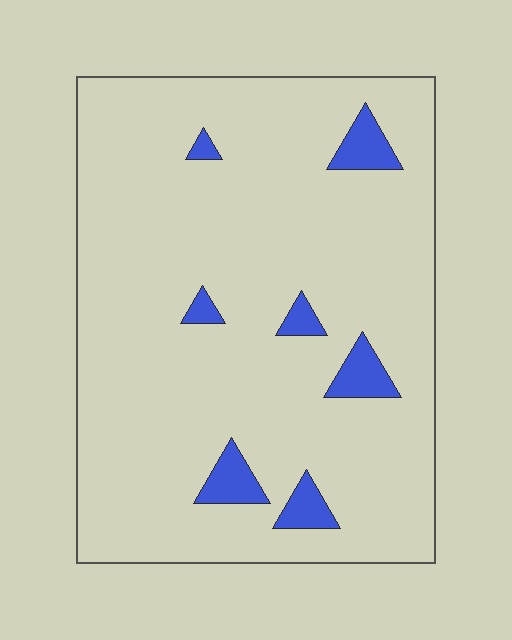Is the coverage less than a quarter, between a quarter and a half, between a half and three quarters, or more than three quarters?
Less than a quarter.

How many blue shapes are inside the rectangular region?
7.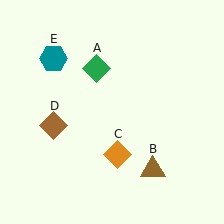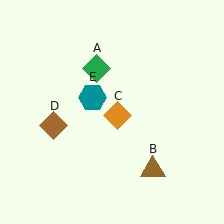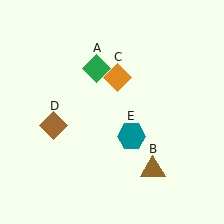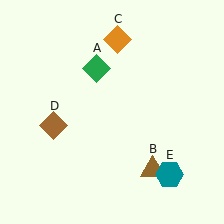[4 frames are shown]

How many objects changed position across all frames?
2 objects changed position: orange diamond (object C), teal hexagon (object E).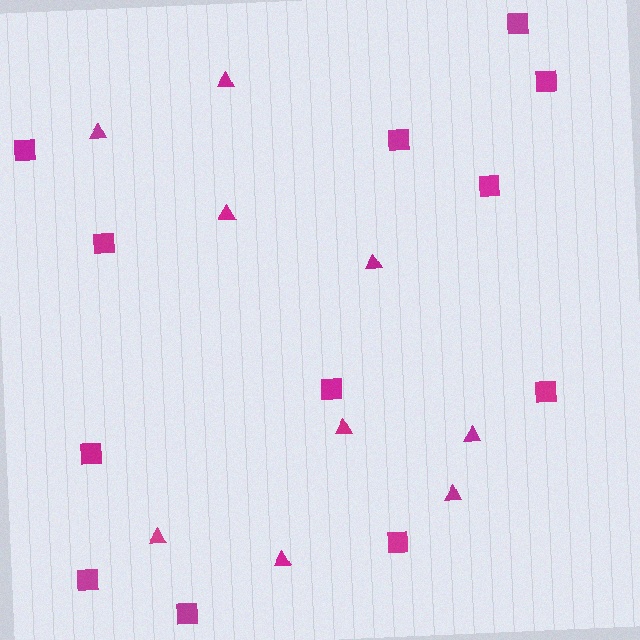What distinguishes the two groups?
There are 2 groups: one group of squares (12) and one group of triangles (9).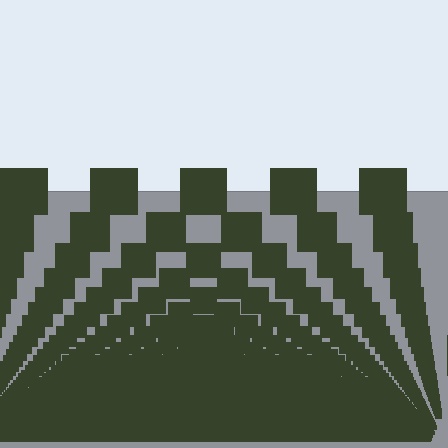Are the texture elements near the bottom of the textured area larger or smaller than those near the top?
Smaller. The gradient is inverted — elements near the bottom are smaller and denser.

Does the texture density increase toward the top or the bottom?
Density increases toward the bottom.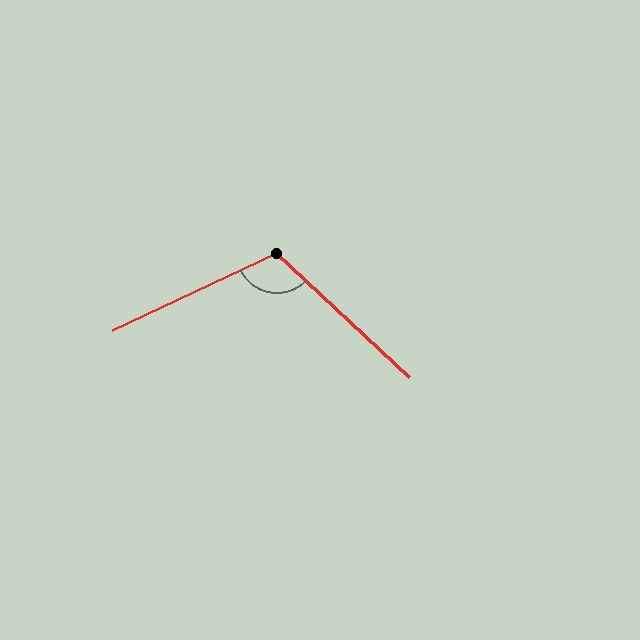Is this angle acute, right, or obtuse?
It is obtuse.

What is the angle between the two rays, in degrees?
Approximately 112 degrees.